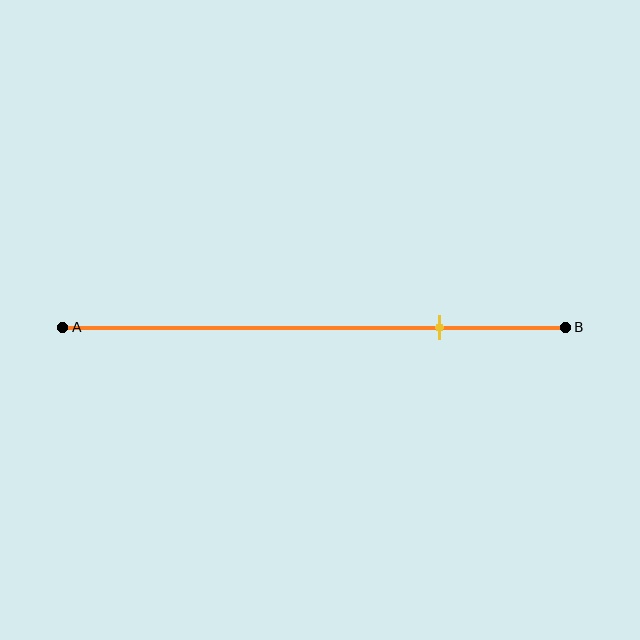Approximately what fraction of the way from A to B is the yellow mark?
The yellow mark is approximately 75% of the way from A to B.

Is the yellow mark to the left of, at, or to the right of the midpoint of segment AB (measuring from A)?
The yellow mark is to the right of the midpoint of segment AB.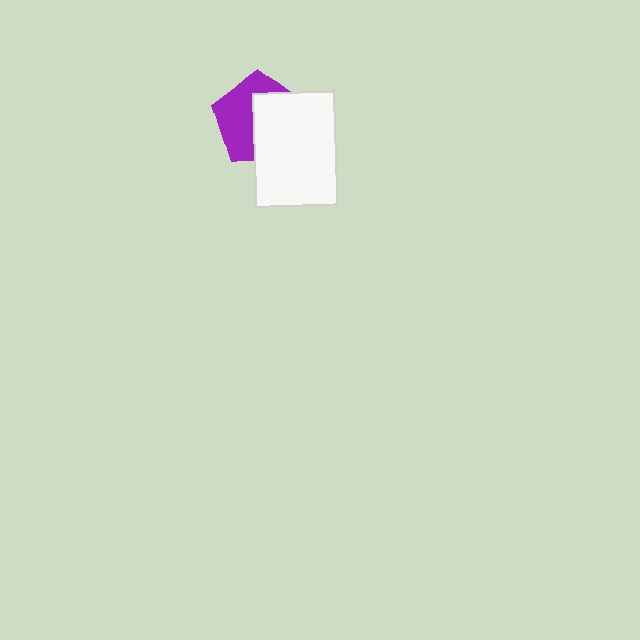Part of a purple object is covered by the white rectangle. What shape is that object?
It is a pentagon.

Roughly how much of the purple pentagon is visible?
About half of it is visible (roughly 49%).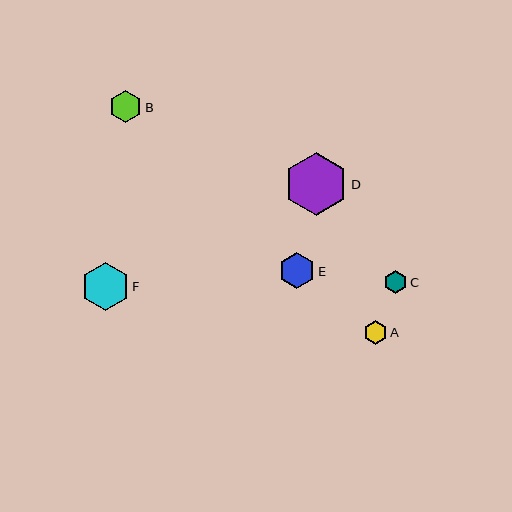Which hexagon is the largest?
Hexagon D is the largest with a size of approximately 63 pixels.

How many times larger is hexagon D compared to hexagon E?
Hexagon D is approximately 1.7 times the size of hexagon E.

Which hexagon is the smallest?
Hexagon C is the smallest with a size of approximately 23 pixels.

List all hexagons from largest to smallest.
From largest to smallest: D, F, E, B, A, C.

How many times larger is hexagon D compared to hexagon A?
Hexagon D is approximately 2.7 times the size of hexagon A.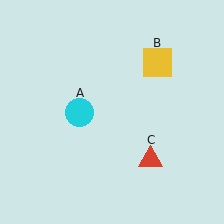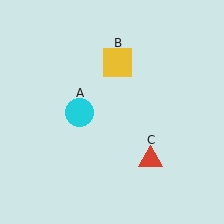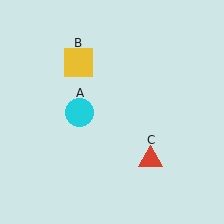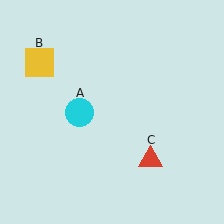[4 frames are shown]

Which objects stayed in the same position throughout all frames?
Cyan circle (object A) and red triangle (object C) remained stationary.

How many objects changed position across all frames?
1 object changed position: yellow square (object B).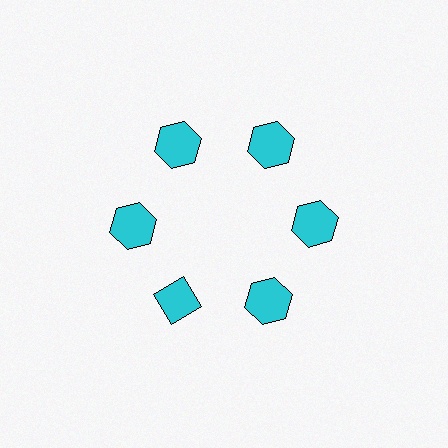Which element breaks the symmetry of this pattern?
The cyan diamond at roughly the 7 o'clock position breaks the symmetry. All other shapes are cyan hexagons.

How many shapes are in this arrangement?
There are 6 shapes arranged in a ring pattern.